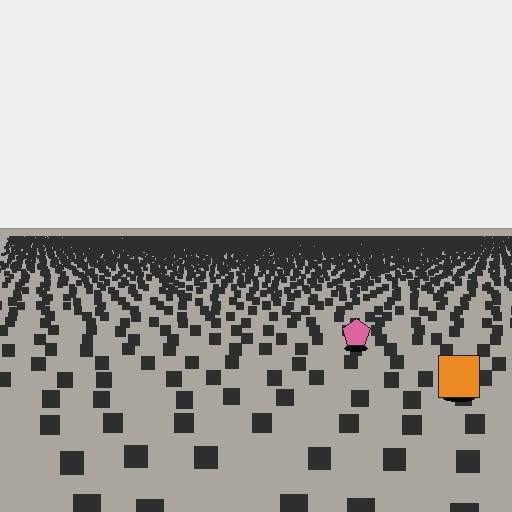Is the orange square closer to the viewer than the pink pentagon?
Yes. The orange square is closer — you can tell from the texture gradient: the ground texture is coarser near it.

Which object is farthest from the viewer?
The pink pentagon is farthest from the viewer. It appears smaller and the ground texture around it is denser.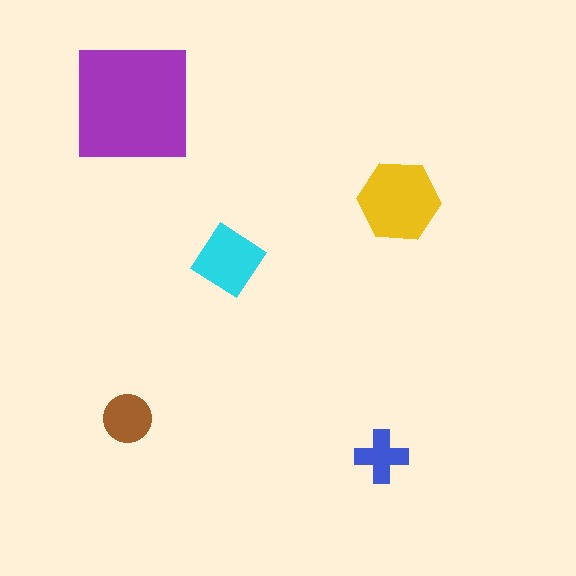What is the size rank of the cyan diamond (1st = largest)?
3rd.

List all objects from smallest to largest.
The blue cross, the brown circle, the cyan diamond, the yellow hexagon, the purple square.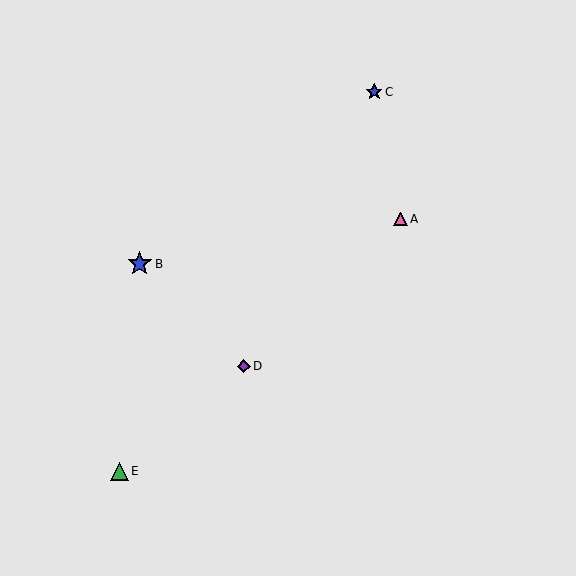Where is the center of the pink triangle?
The center of the pink triangle is at (401, 219).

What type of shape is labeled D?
Shape D is a purple diamond.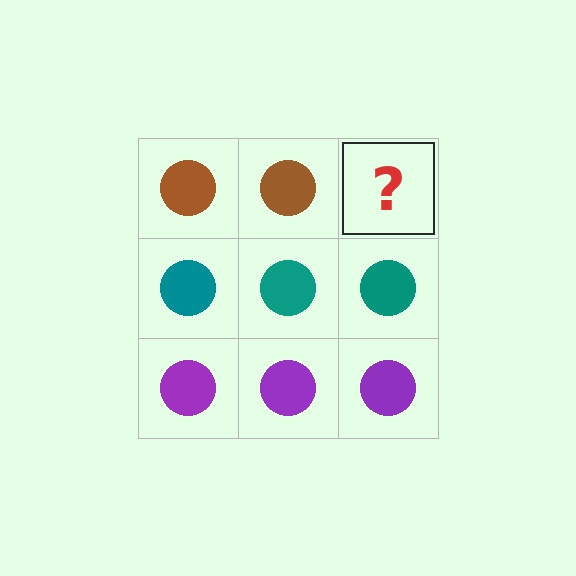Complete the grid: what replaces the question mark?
The question mark should be replaced with a brown circle.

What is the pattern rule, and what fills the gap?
The rule is that each row has a consistent color. The gap should be filled with a brown circle.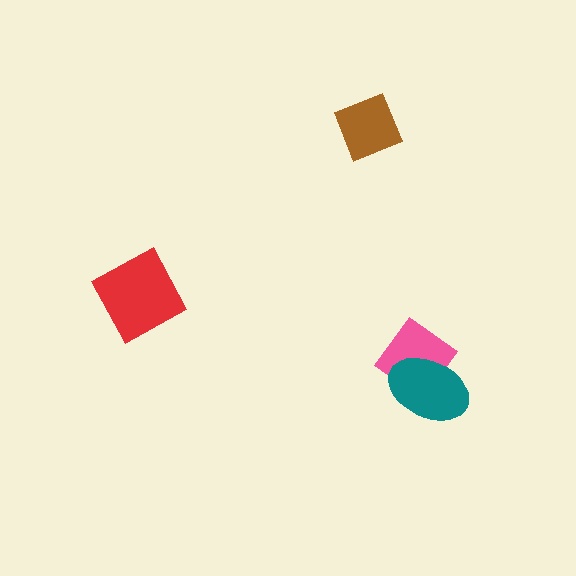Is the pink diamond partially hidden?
Yes, it is partially covered by another shape.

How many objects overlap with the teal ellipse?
1 object overlaps with the teal ellipse.